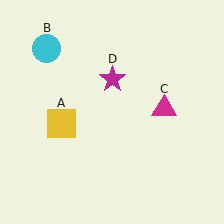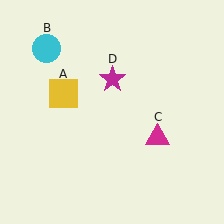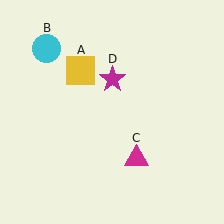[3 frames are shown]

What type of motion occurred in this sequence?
The yellow square (object A), magenta triangle (object C) rotated clockwise around the center of the scene.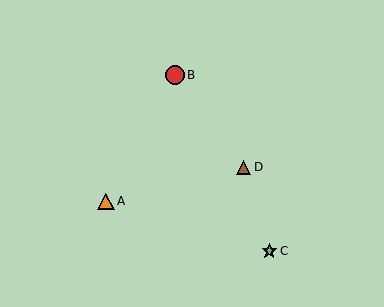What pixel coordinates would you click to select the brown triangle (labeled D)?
Click at (244, 167) to select the brown triangle D.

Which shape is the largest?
The red circle (labeled B) is the largest.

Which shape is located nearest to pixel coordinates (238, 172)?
The brown triangle (labeled D) at (244, 167) is nearest to that location.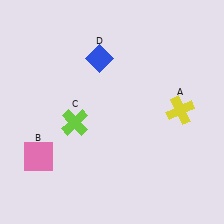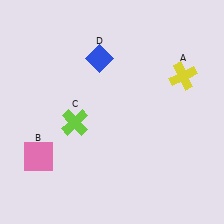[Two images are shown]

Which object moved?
The yellow cross (A) moved up.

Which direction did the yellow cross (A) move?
The yellow cross (A) moved up.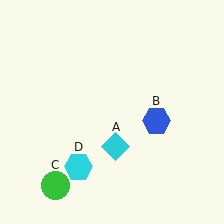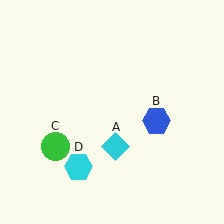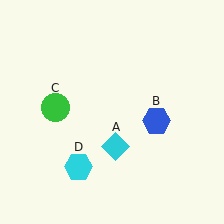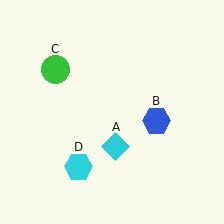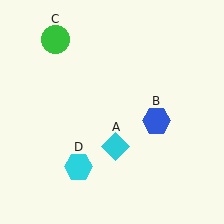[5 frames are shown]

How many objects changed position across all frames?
1 object changed position: green circle (object C).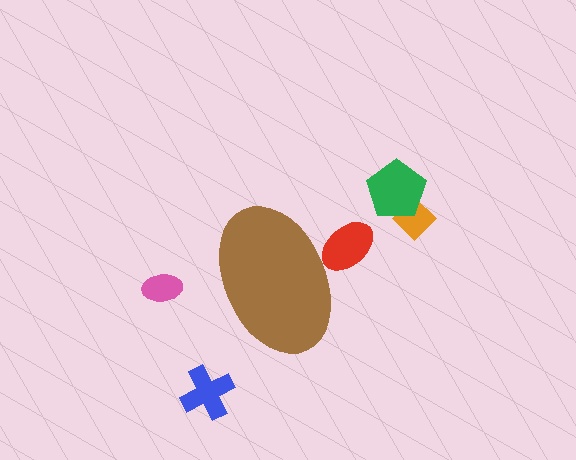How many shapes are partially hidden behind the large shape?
1 shape is partially hidden.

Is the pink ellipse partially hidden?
No, the pink ellipse is fully visible.